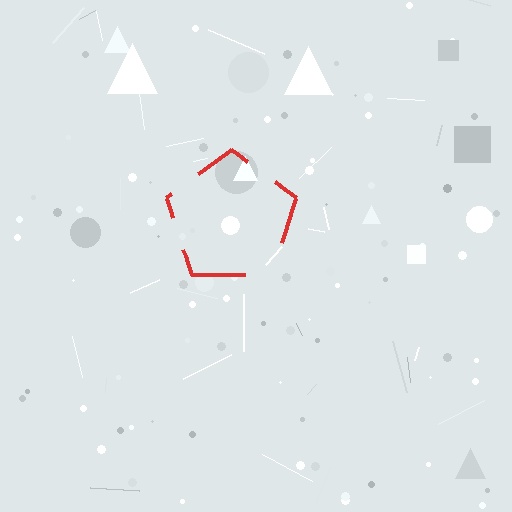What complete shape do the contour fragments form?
The contour fragments form a pentagon.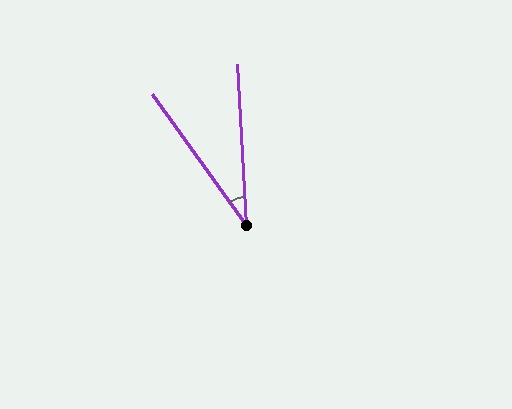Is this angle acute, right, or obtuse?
It is acute.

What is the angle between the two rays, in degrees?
Approximately 33 degrees.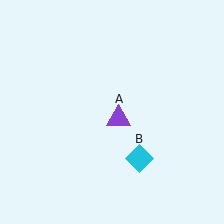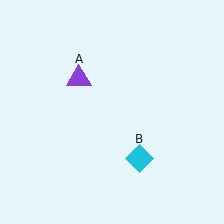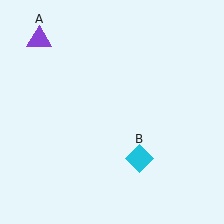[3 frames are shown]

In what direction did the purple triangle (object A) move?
The purple triangle (object A) moved up and to the left.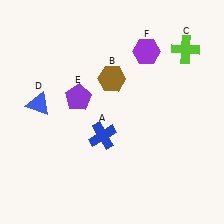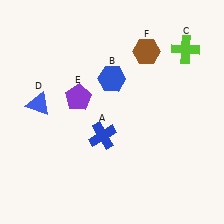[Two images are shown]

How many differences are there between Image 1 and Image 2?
There are 2 differences between the two images.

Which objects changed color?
B changed from brown to blue. F changed from purple to brown.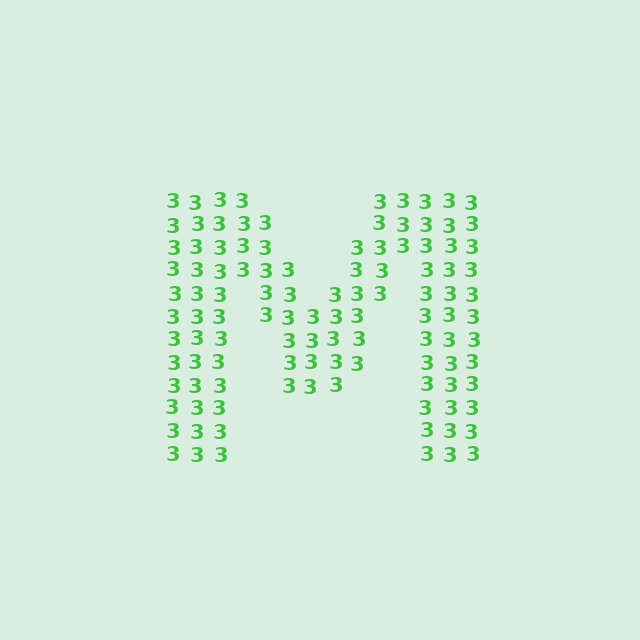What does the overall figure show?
The overall figure shows the letter M.